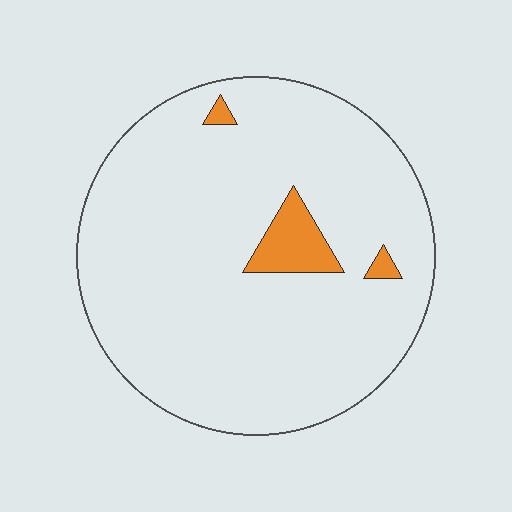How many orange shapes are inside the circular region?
3.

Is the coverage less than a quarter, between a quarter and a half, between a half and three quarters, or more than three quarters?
Less than a quarter.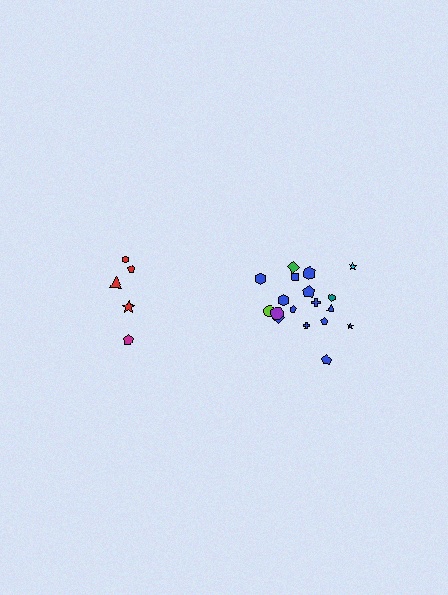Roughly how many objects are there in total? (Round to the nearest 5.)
Roughly 25 objects in total.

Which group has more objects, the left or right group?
The right group.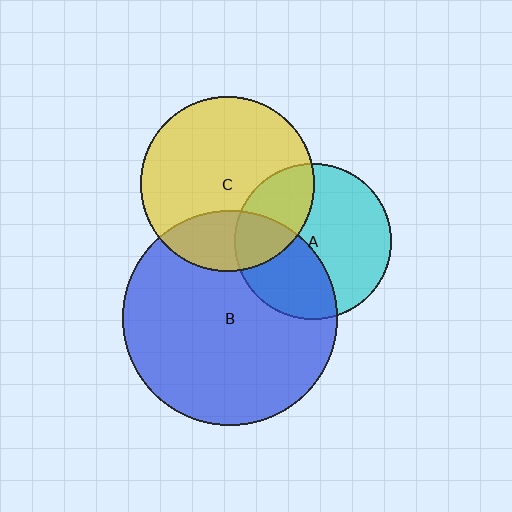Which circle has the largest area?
Circle B (blue).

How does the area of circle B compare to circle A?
Approximately 1.9 times.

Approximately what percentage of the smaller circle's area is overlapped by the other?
Approximately 40%.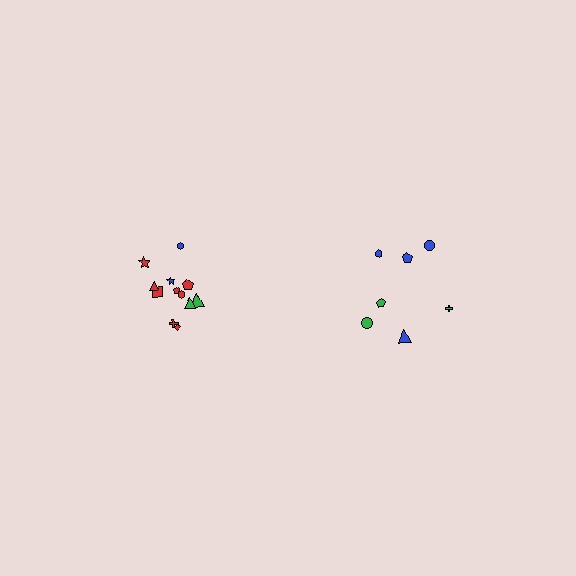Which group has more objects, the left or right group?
The left group.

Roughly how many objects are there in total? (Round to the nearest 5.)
Roughly 20 objects in total.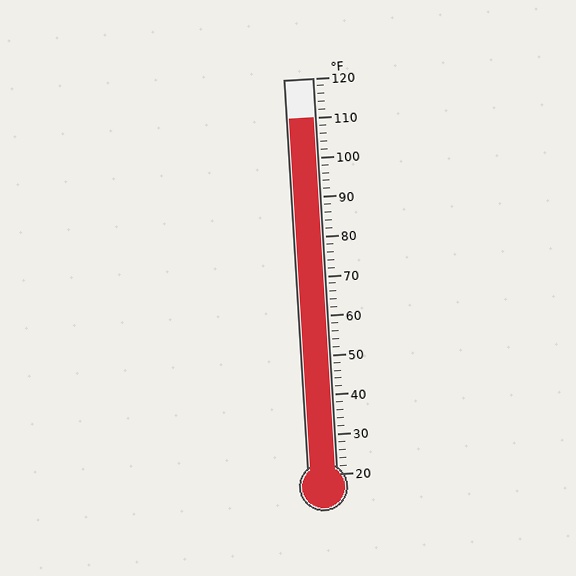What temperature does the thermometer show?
The thermometer shows approximately 110°F.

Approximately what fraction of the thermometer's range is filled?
The thermometer is filled to approximately 90% of its range.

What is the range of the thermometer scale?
The thermometer scale ranges from 20°F to 120°F.